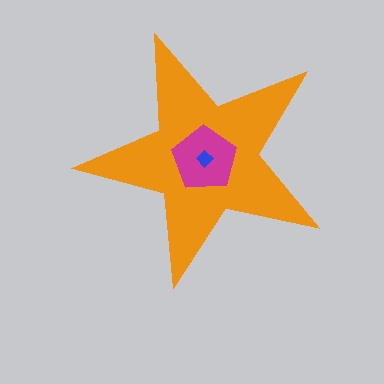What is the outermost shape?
The orange star.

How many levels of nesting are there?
3.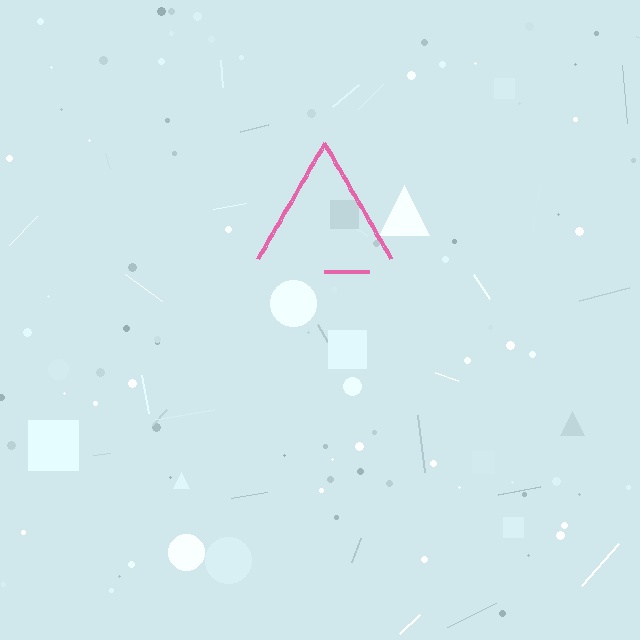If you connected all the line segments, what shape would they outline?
They would outline a triangle.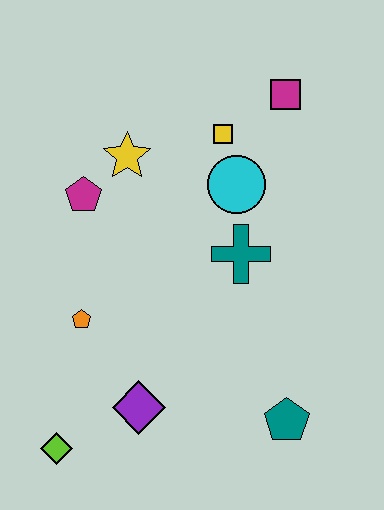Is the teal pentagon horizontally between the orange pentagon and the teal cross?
No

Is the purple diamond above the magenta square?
No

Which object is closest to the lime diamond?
The purple diamond is closest to the lime diamond.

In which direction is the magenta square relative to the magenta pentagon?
The magenta square is to the right of the magenta pentagon.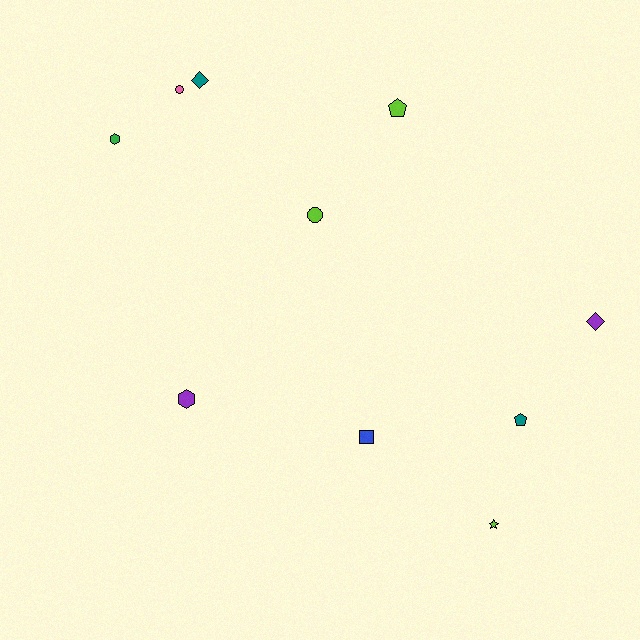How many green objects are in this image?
There is 1 green object.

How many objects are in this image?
There are 10 objects.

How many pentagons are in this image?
There are 2 pentagons.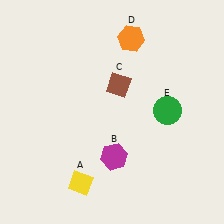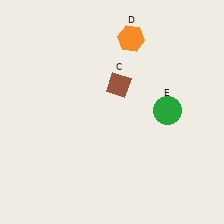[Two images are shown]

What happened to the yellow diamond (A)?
The yellow diamond (A) was removed in Image 2. It was in the bottom-left area of Image 1.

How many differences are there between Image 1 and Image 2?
There are 2 differences between the two images.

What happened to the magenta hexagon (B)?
The magenta hexagon (B) was removed in Image 2. It was in the bottom-right area of Image 1.